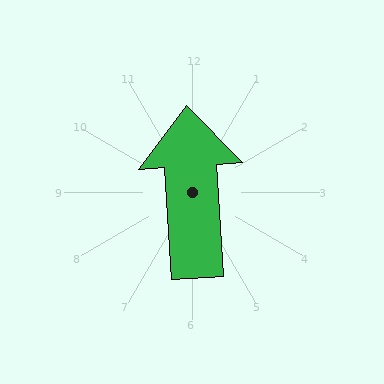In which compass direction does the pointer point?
North.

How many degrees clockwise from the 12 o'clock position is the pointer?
Approximately 356 degrees.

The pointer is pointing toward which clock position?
Roughly 12 o'clock.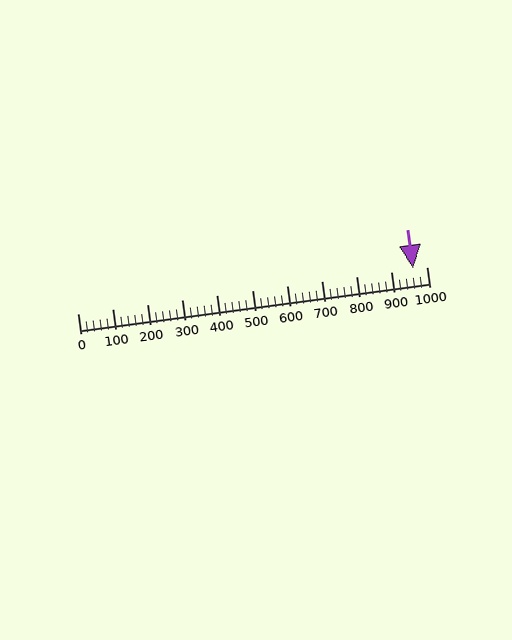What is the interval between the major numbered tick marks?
The major tick marks are spaced 100 units apart.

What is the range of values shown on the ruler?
The ruler shows values from 0 to 1000.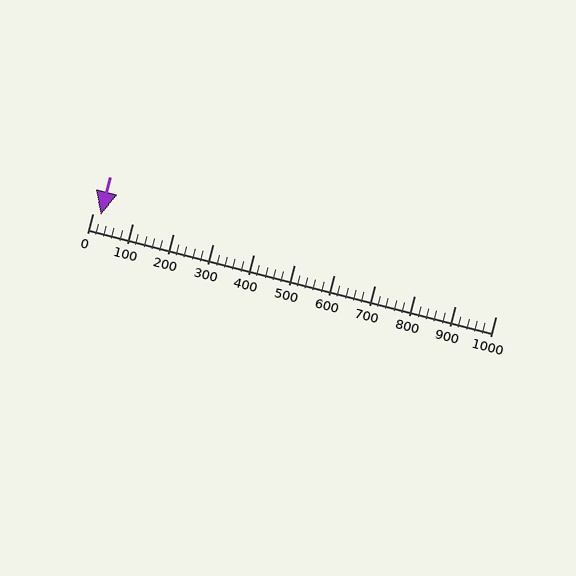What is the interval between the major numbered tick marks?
The major tick marks are spaced 100 units apart.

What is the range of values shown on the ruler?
The ruler shows values from 0 to 1000.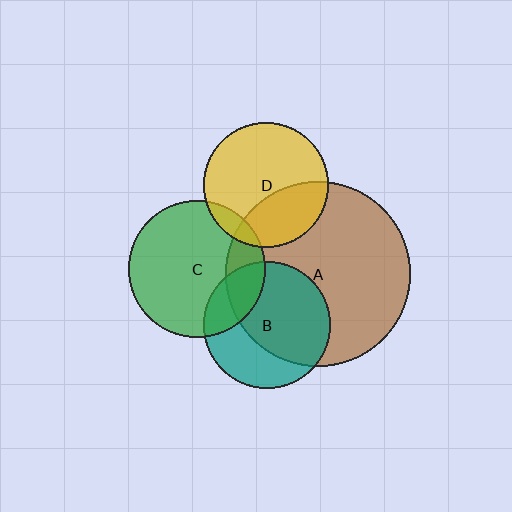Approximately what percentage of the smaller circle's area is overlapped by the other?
Approximately 20%.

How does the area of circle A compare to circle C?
Approximately 1.8 times.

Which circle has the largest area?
Circle A (brown).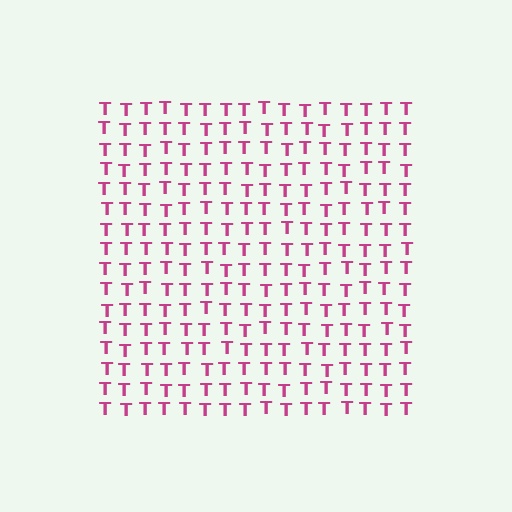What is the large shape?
The large shape is a square.